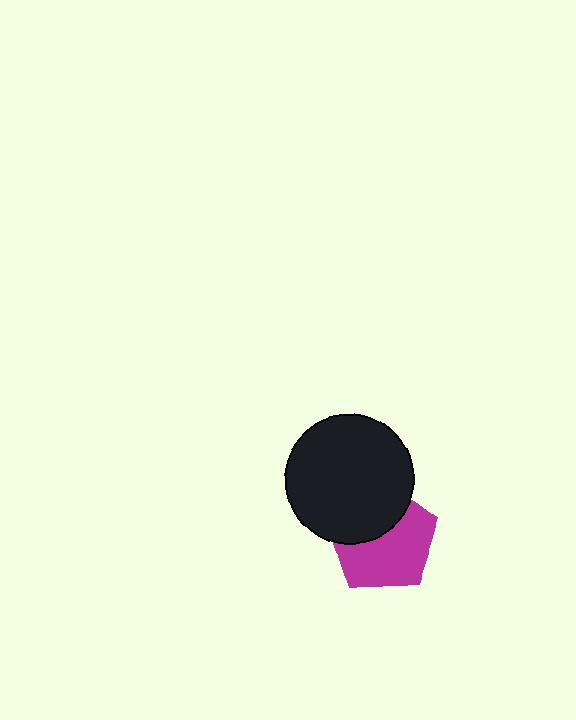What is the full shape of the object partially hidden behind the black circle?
The partially hidden object is a magenta pentagon.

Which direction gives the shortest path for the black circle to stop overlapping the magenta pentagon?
Moving up gives the shortest separation.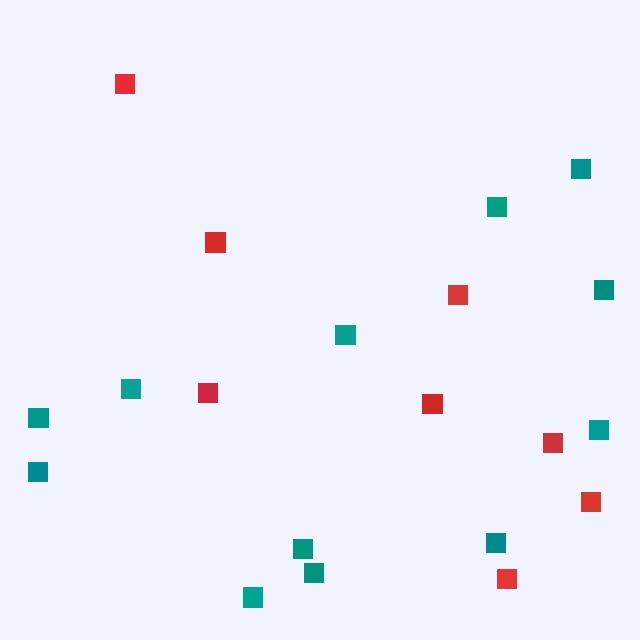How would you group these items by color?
There are 2 groups: one group of teal squares (12) and one group of red squares (8).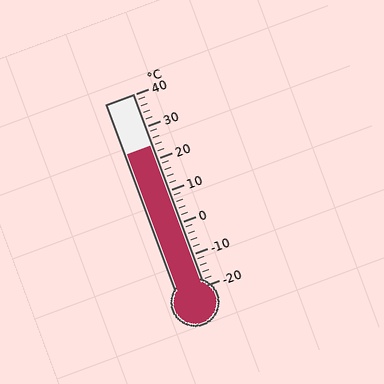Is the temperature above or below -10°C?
The temperature is above -10°C.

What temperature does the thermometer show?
The thermometer shows approximately 24°C.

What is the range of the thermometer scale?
The thermometer scale ranges from -20°C to 40°C.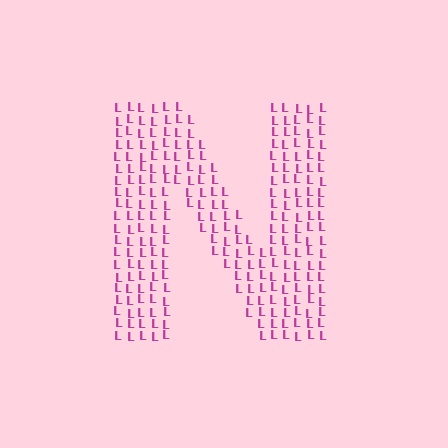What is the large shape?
The large shape is the letter N.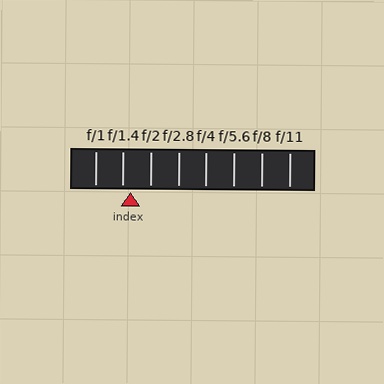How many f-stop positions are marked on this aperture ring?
There are 8 f-stop positions marked.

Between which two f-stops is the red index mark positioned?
The index mark is between f/1.4 and f/2.